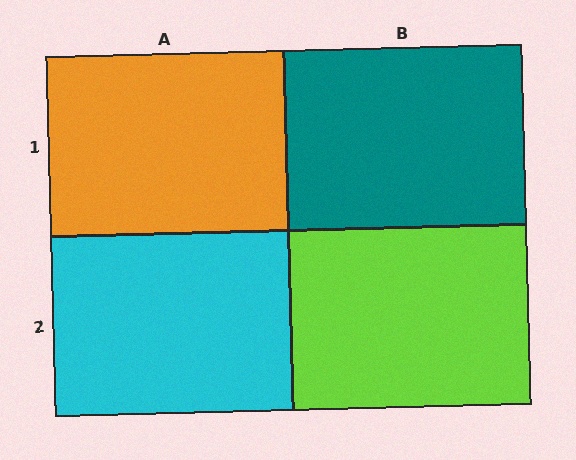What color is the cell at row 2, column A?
Cyan.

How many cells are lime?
1 cell is lime.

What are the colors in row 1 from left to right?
Orange, teal.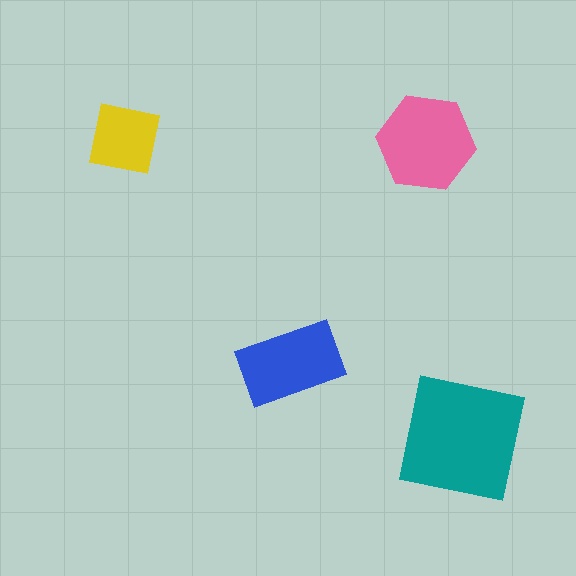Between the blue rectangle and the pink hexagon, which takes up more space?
The pink hexagon.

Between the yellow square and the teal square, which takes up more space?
The teal square.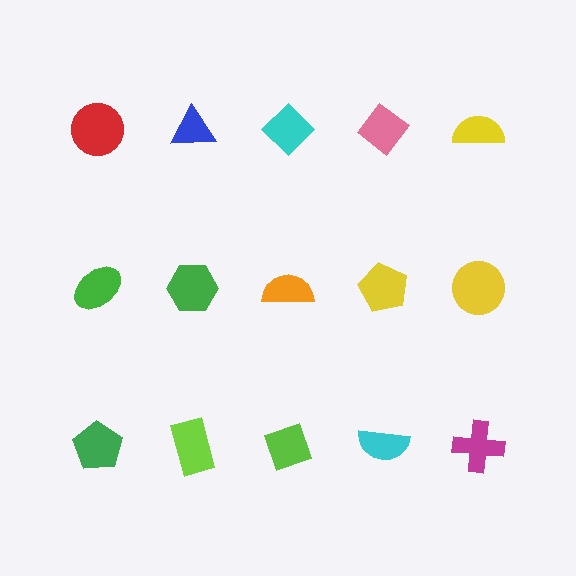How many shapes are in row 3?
5 shapes.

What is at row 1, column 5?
A yellow semicircle.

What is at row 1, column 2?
A blue triangle.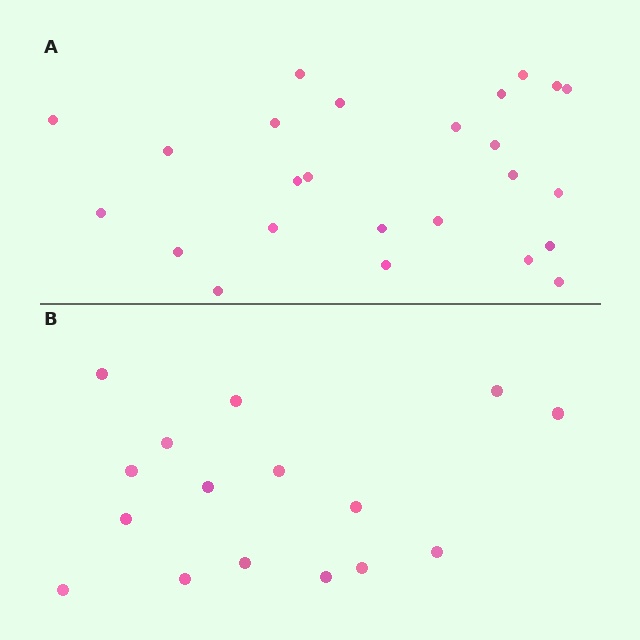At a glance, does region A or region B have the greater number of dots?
Region A (the top region) has more dots.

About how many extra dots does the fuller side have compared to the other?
Region A has roughly 8 or so more dots than region B.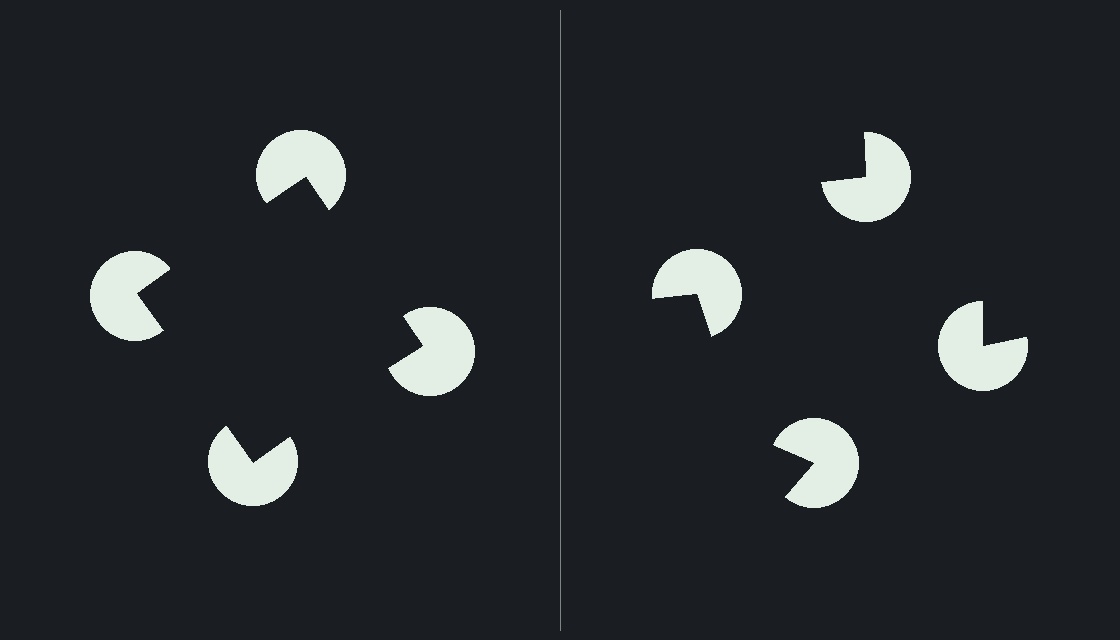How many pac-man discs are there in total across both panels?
8 — 4 on each side.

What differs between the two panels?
The pac-man discs are positioned identically on both sides; only the wedge orientations differ. On the left they align to a square; on the right they are misaligned.